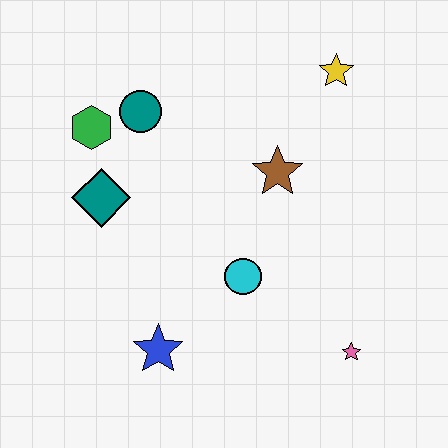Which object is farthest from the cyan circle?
The yellow star is farthest from the cyan circle.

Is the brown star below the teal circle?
Yes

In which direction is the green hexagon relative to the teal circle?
The green hexagon is to the left of the teal circle.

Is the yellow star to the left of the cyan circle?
No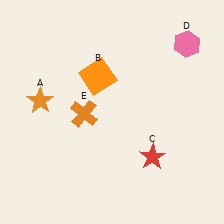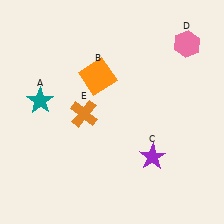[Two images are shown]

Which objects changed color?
A changed from orange to teal. C changed from red to purple.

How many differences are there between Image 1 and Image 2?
There are 2 differences between the two images.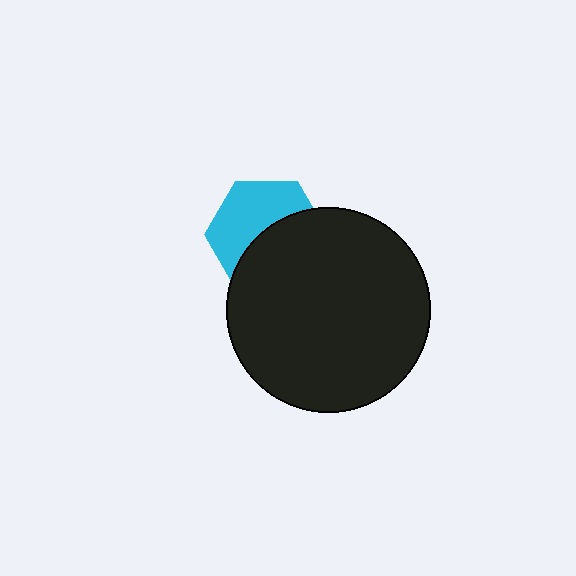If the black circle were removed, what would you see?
You would see the complete cyan hexagon.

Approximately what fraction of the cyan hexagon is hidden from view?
Roughly 51% of the cyan hexagon is hidden behind the black circle.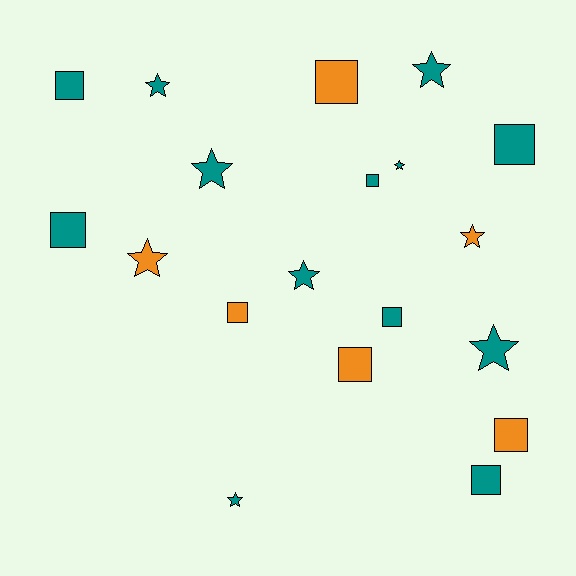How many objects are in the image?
There are 19 objects.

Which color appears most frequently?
Teal, with 13 objects.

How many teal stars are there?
There are 7 teal stars.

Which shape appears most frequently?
Square, with 10 objects.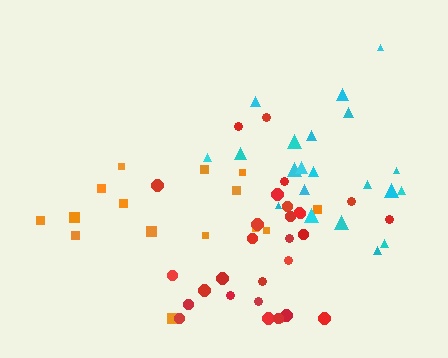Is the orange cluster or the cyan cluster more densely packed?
Cyan.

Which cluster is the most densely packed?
Cyan.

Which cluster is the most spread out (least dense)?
Orange.